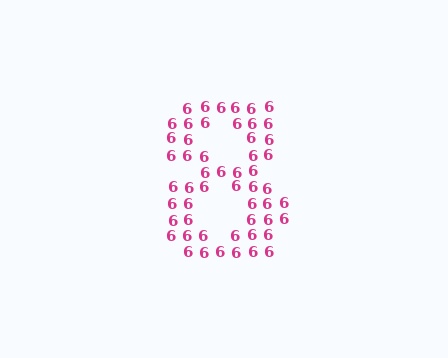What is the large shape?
The large shape is the digit 8.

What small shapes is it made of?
It is made of small digit 6's.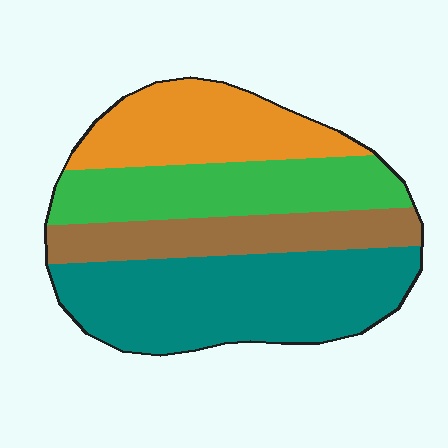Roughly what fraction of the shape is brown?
Brown takes up about one sixth (1/6) of the shape.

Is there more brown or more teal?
Teal.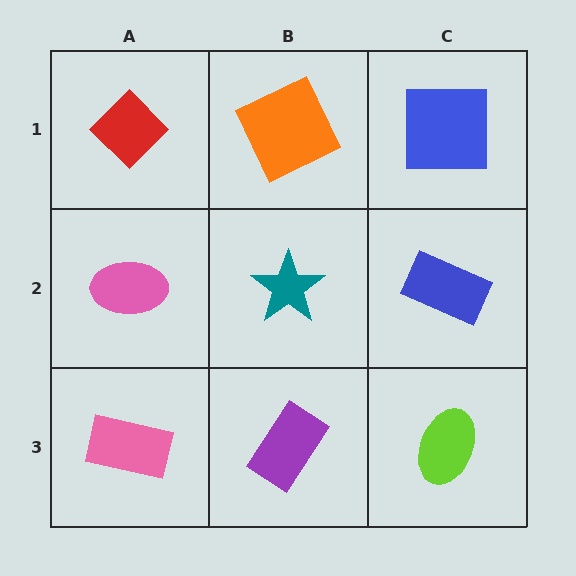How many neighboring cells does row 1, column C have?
2.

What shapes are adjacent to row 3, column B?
A teal star (row 2, column B), a pink rectangle (row 3, column A), a lime ellipse (row 3, column C).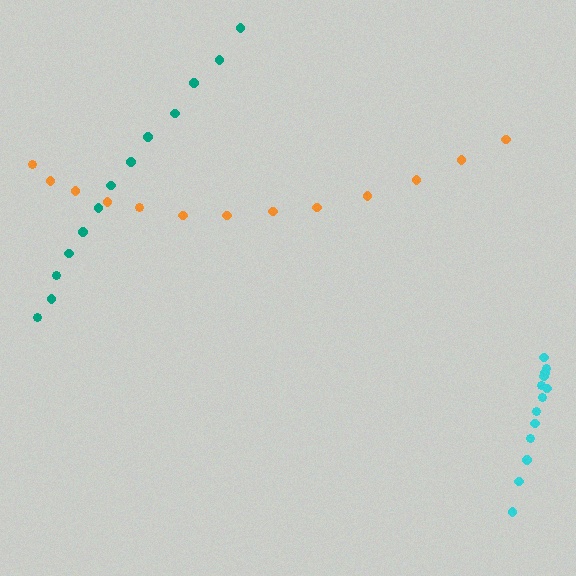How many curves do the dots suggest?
There are 3 distinct paths.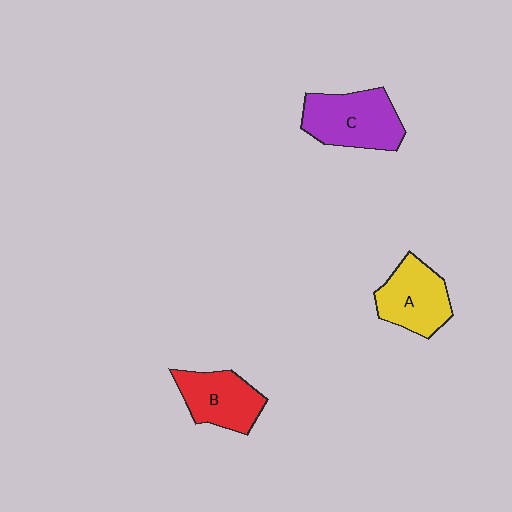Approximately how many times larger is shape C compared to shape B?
Approximately 1.2 times.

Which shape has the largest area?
Shape C (purple).